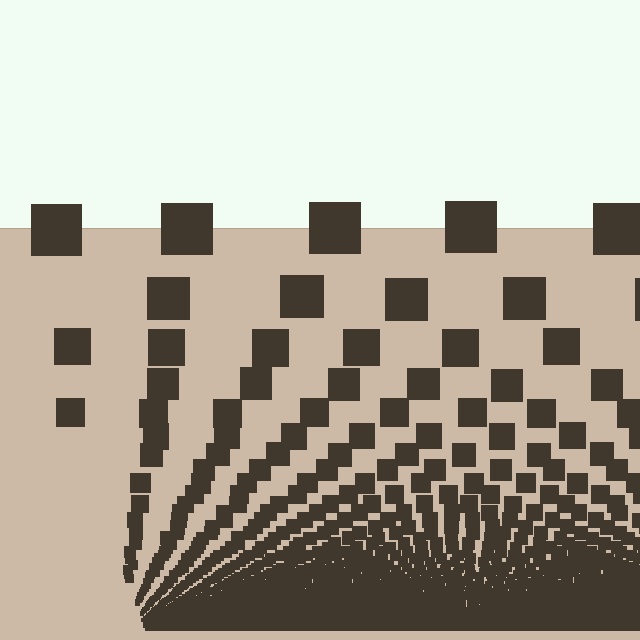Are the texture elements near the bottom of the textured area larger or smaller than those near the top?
Smaller. The gradient is inverted — elements near the bottom are smaller and denser.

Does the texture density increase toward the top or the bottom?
Density increases toward the bottom.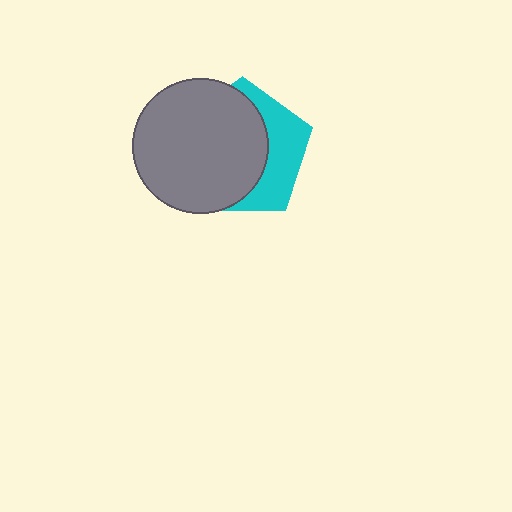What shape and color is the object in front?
The object in front is a gray circle.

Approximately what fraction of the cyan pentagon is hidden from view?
Roughly 64% of the cyan pentagon is hidden behind the gray circle.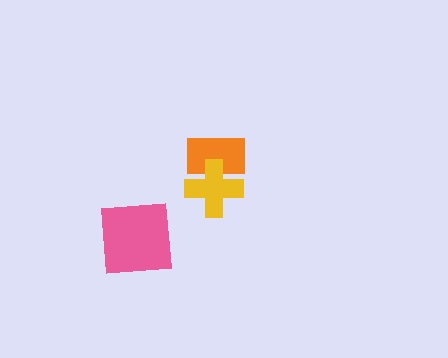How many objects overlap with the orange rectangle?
1 object overlaps with the orange rectangle.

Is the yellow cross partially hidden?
No, no other shape covers it.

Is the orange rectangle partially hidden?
Yes, it is partially covered by another shape.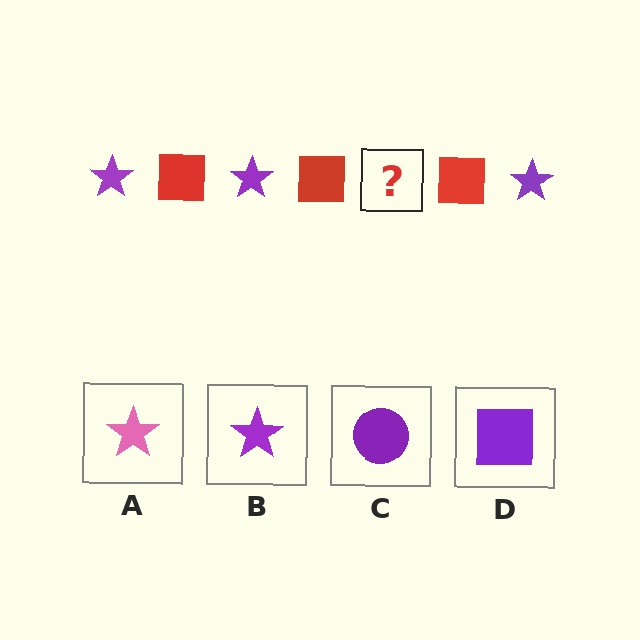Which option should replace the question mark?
Option B.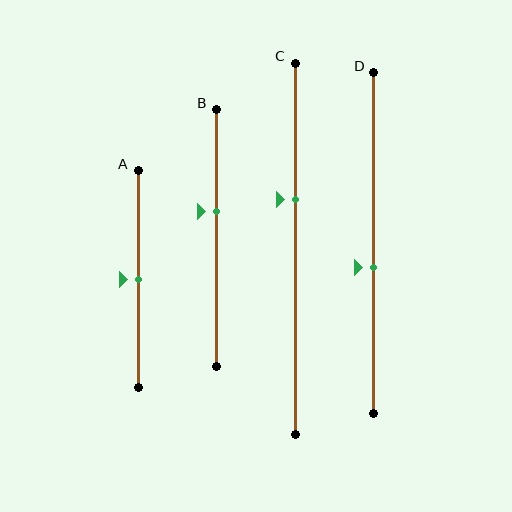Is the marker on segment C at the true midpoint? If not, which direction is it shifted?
No, the marker on segment C is shifted upward by about 13% of the segment length.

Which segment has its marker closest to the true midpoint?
Segment A has its marker closest to the true midpoint.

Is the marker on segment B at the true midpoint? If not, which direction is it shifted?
No, the marker on segment B is shifted upward by about 10% of the segment length.